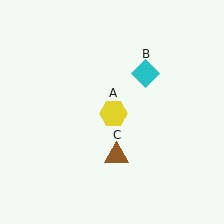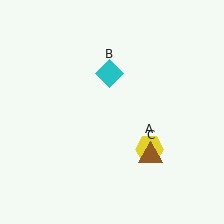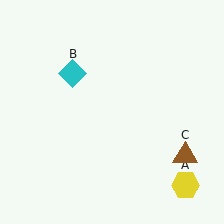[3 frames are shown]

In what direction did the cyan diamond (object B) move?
The cyan diamond (object B) moved left.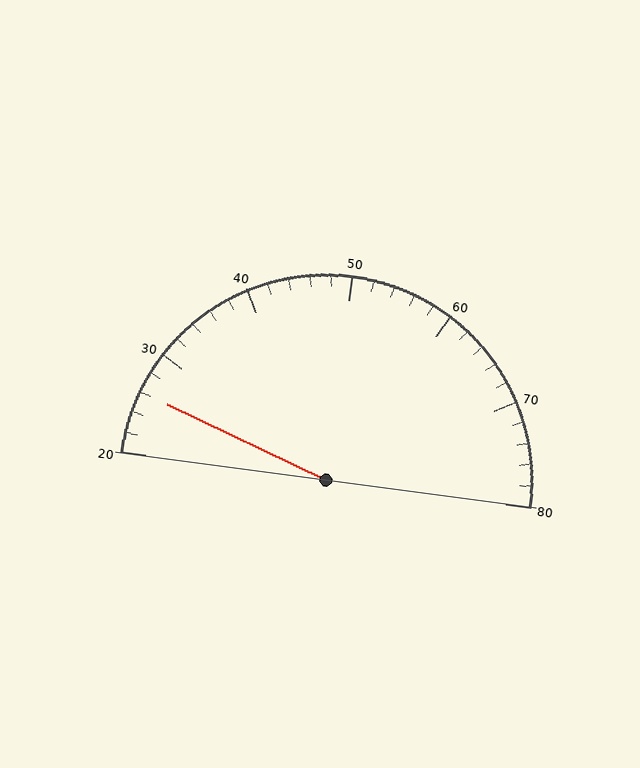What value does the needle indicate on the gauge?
The needle indicates approximately 26.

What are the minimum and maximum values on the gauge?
The gauge ranges from 20 to 80.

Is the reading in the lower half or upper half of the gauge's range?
The reading is in the lower half of the range (20 to 80).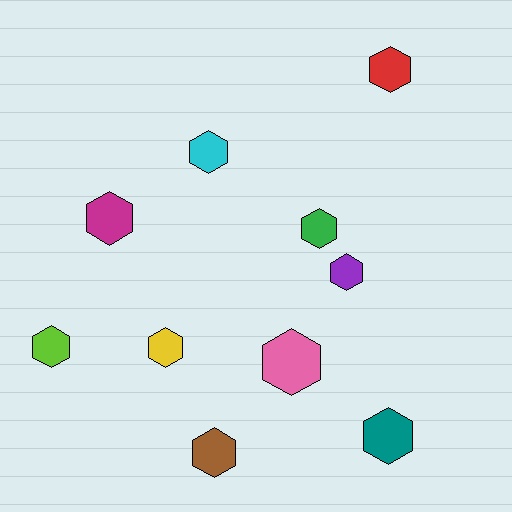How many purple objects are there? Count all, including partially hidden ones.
There is 1 purple object.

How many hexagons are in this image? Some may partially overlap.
There are 10 hexagons.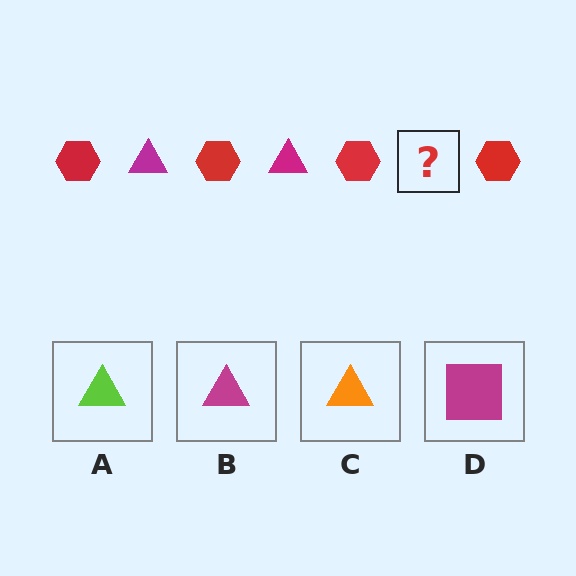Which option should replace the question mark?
Option B.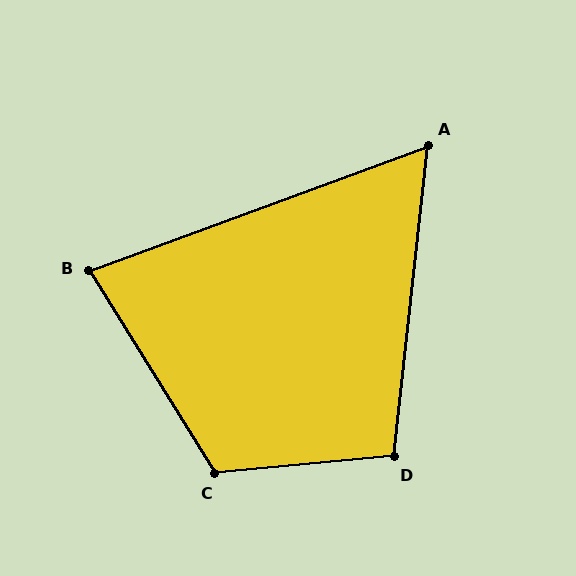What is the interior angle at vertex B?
Approximately 78 degrees (acute).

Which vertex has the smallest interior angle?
A, at approximately 64 degrees.